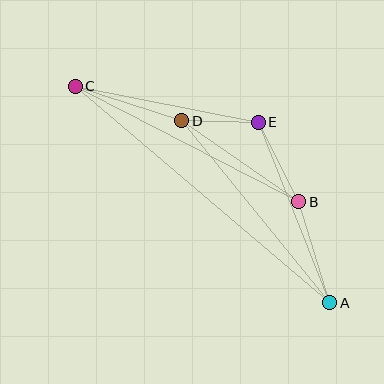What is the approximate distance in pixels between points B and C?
The distance between B and C is approximately 252 pixels.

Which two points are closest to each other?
Points D and E are closest to each other.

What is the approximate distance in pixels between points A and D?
The distance between A and D is approximately 235 pixels.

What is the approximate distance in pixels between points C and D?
The distance between C and D is approximately 112 pixels.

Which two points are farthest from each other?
Points A and C are farthest from each other.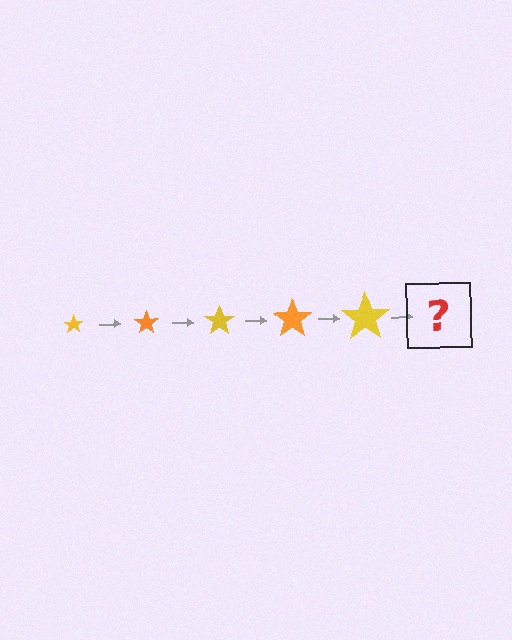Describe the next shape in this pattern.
It should be an orange star, larger than the previous one.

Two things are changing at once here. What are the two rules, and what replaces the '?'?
The two rules are that the star grows larger each step and the color cycles through yellow and orange. The '?' should be an orange star, larger than the previous one.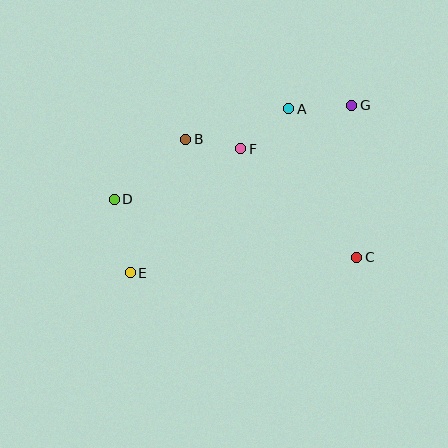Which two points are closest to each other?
Points B and F are closest to each other.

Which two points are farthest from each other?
Points E and G are farthest from each other.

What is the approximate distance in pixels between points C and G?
The distance between C and G is approximately 152 pixels.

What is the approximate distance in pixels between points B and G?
The distance between B and G is approximately 169 pixels.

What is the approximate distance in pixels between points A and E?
The distance between A and E is approximately 228 pixels.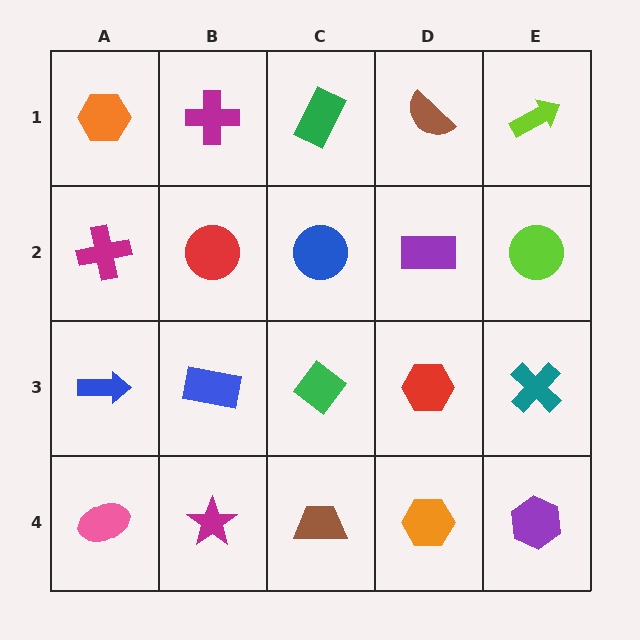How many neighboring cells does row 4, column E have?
2.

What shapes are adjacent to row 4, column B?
A blue rectangle (row 3, column B), a pink ellipse (row 4, column A), a brown trapezoid (row 4, column C).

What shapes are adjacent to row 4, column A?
A blue arrow (row 3, column A), a magenta star (row 4, column B).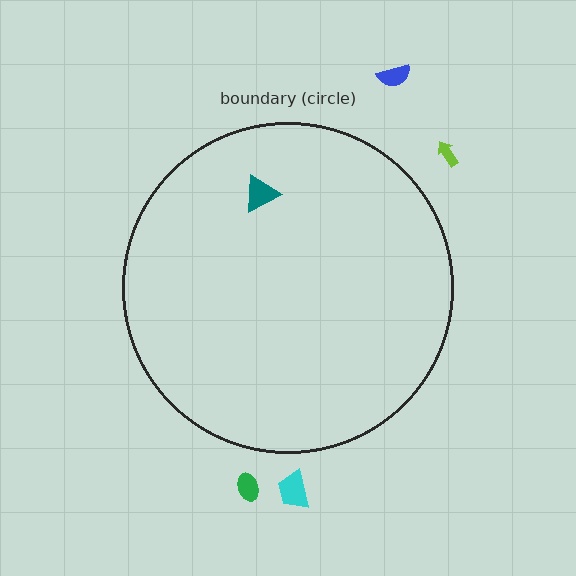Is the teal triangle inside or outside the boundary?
Inside.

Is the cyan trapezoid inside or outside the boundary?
Outside.